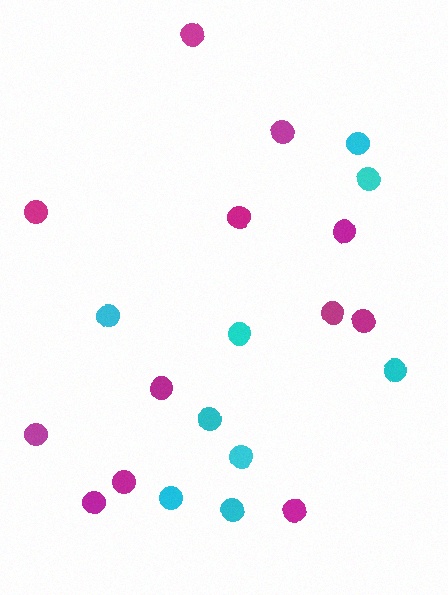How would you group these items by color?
There are 2 groups: one group of magenta circles (12) and one group of cyan circles (9).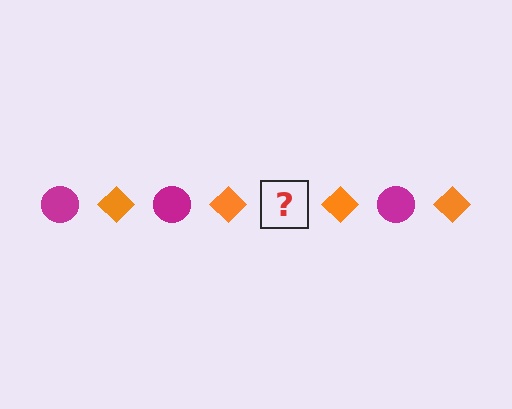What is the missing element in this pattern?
The missing element is a magenta circle.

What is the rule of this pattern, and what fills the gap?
The rule is that the pattern alternates between magenta circle and orange diamond. The gap should be filled with a magenta circle.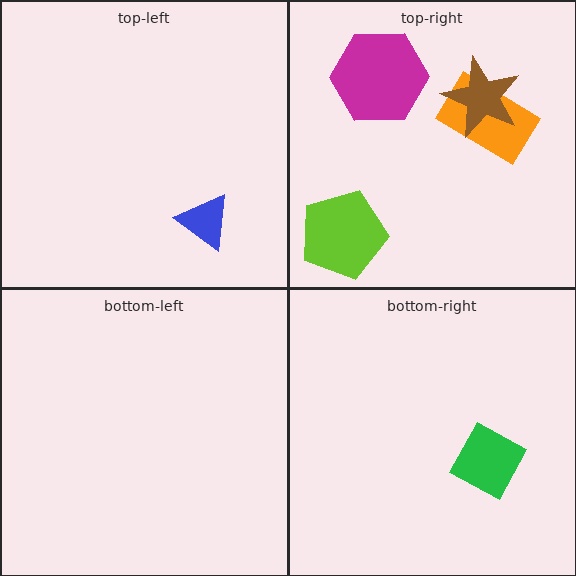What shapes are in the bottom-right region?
The green diamond.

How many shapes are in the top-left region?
1.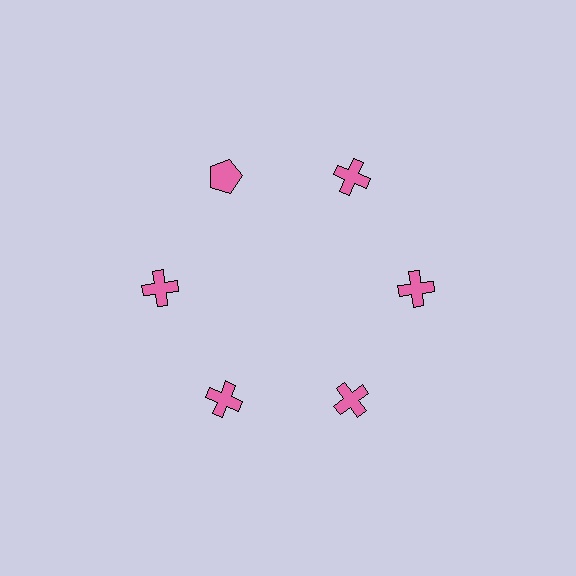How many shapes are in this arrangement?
There are 6 shapes arranged in a ring pattern.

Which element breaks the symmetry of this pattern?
The pink pentagon at roughly the 11 o'clock position breaks the symmetry. All other shapes are pink crosses.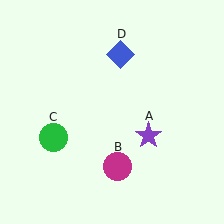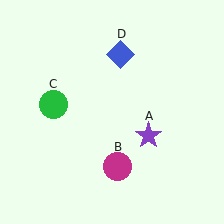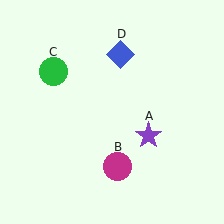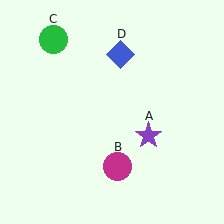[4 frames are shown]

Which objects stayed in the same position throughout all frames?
Purple star (object A) and magenta circle (object B) and blue diamond (object D) remained stationary.